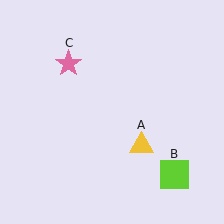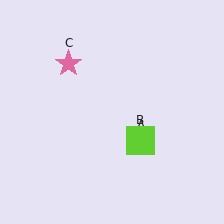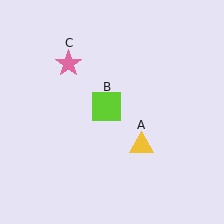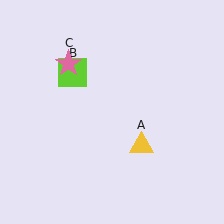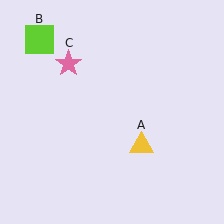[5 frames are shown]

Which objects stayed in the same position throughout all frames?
Yellow triangle (object A) and pink star (object C) remained stationary.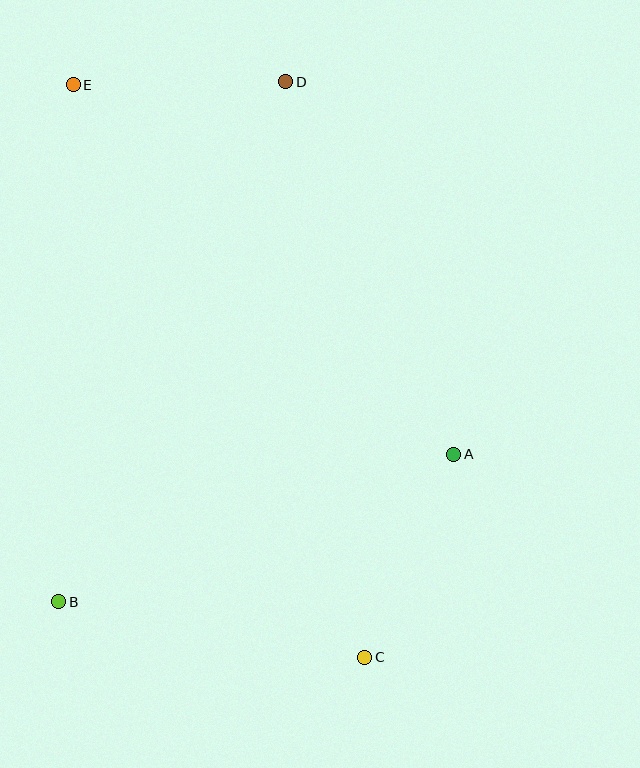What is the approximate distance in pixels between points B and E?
The distance between B and E is approximately 517 pixels.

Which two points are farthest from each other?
Points C and E are farthest from each other.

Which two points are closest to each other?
Points D and E are closest to each other.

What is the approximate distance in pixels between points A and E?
The distance between A and E is approximately 530 pixels.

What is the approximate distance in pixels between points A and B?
The distance between A and B is approximately 422 pixels.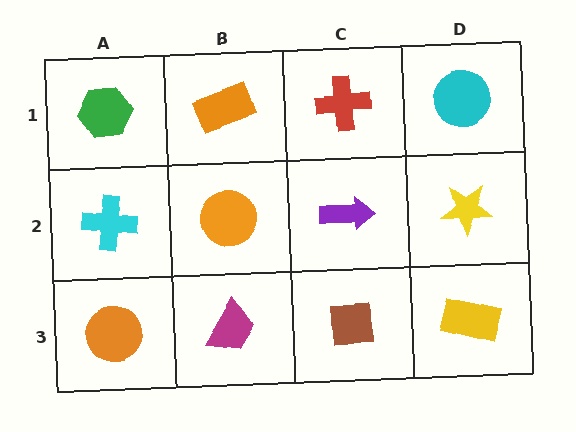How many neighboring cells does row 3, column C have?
3.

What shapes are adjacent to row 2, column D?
A cyan circle (row 1, column D), a yellow rectangle (row 3, column D), a purple arrow (row 2, column C).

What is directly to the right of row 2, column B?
A purple arrow.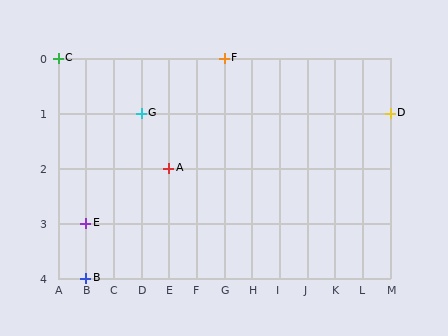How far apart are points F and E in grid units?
Points F and E are 5 columns and 3 rows apart (about 5.8 grid units diagonally).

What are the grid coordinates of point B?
Point B is at grid coordinates (B, 4).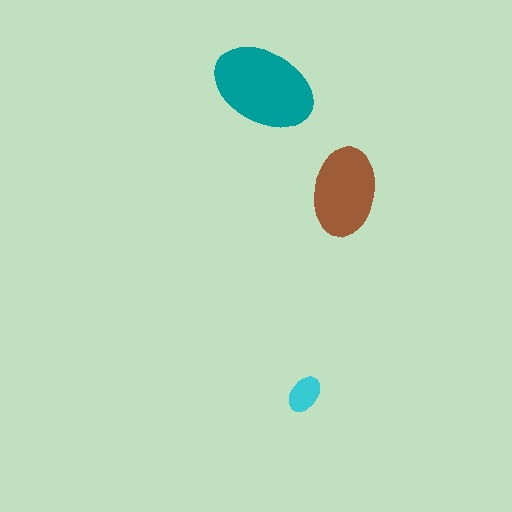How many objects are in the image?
There are 3 objects in the image.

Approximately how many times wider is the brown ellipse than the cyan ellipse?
About 2.5 times wider.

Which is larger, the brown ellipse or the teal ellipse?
The teal one.